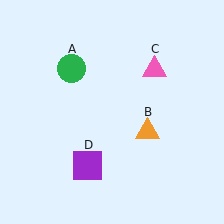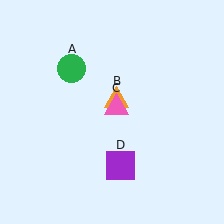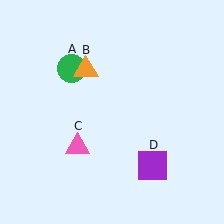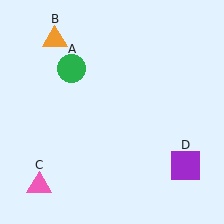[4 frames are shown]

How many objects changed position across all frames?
3 objects changed position: orange triangle (object B), pink triangle (object C), purple square (object D).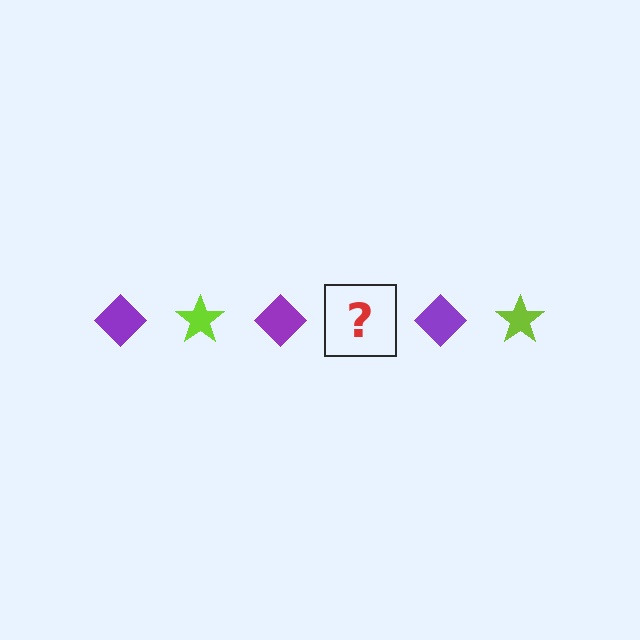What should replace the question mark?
The question mark should be replaced with a lime star.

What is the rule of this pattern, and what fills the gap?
The rule is that the pattern alternates between purple diamond and lime star. The gap should be filled with a lime star.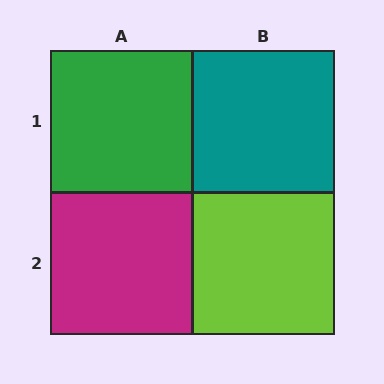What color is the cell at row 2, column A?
Magenta.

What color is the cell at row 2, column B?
Lime.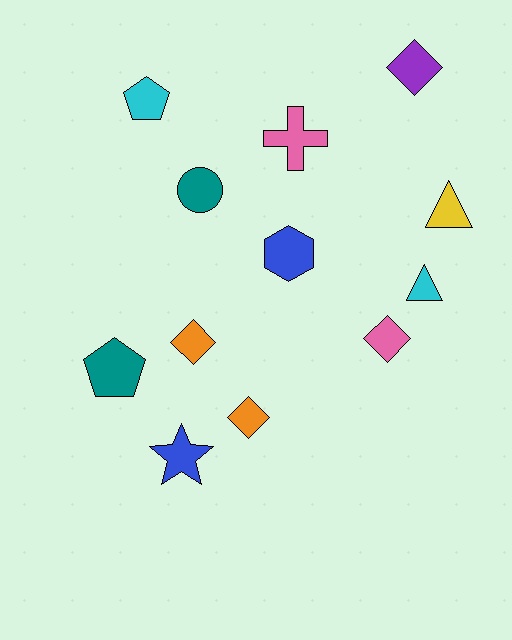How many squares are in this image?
There are no squares.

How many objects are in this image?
There are 12 objects.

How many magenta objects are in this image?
There are no magenta objects.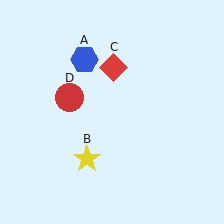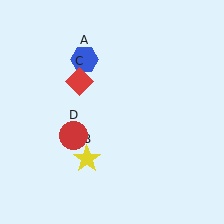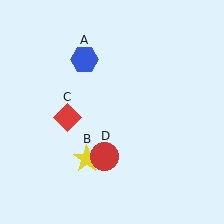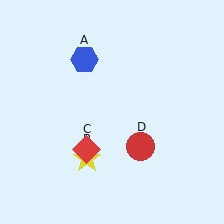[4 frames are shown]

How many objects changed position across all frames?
2 objects changed position: red diamond (object C), red circle (object D).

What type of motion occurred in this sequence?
The red diamond (object C), red circle (object D) rotated counterclockwise around the center of the scene.